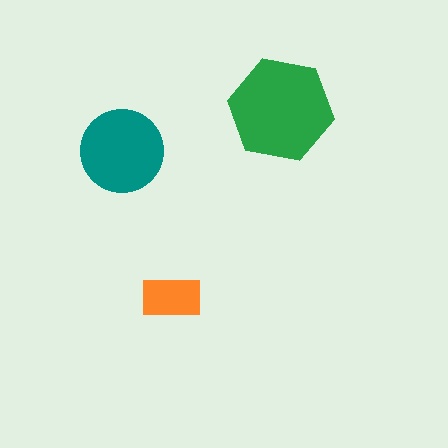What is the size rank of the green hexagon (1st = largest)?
1st.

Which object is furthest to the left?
The teal circle is leftmost.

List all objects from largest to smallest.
The green hexagon, the teal circle, the orange rectangle.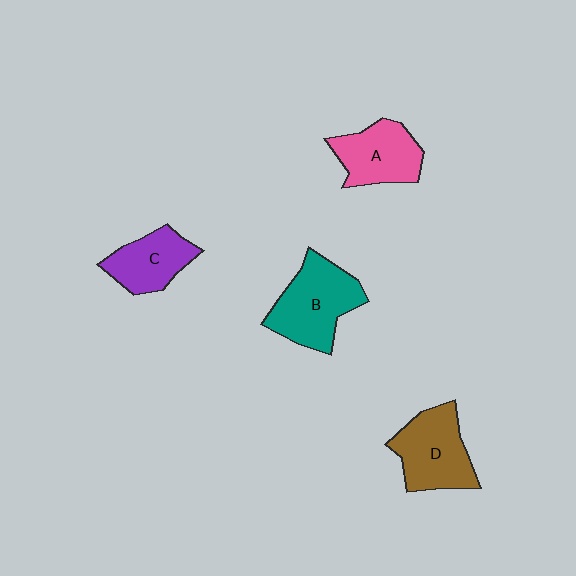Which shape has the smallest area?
Shape C (purple).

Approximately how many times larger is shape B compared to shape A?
Approximately 1.3 times.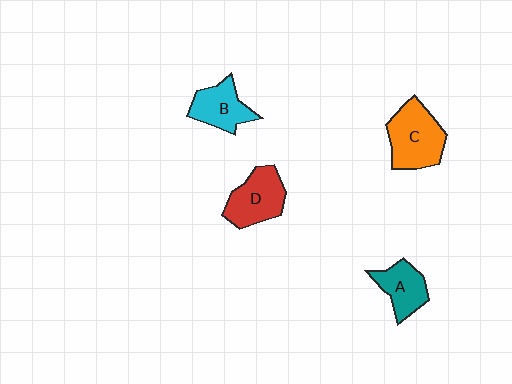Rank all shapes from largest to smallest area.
From largest to smallest: C (orange), D (red), B (cyan), A (teal).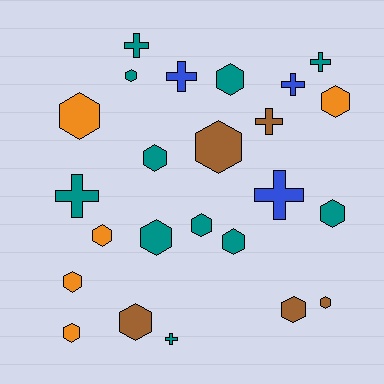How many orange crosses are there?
There are no orange crosses.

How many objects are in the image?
There are 24 objects.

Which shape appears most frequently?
Hexagon, with 16 objects.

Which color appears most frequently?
Teal, with 11 objects.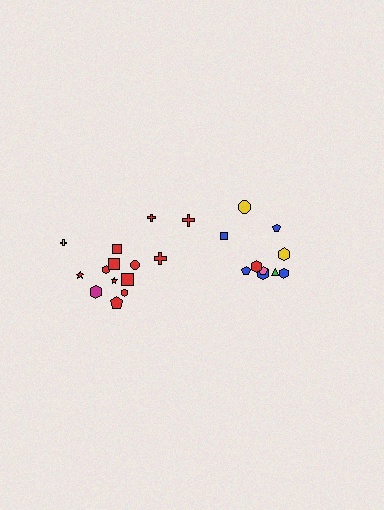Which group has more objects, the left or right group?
The left group.